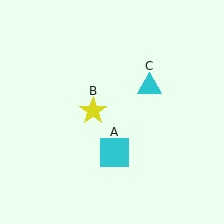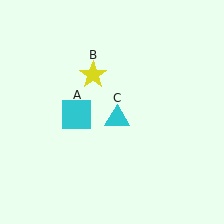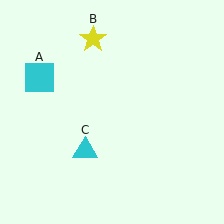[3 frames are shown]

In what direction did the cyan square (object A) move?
The cyan square (object A) moved up and to the left.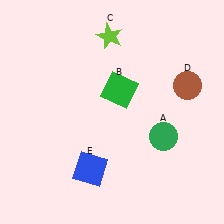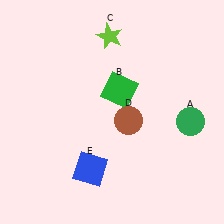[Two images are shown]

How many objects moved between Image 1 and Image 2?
2 objects moved between the two images.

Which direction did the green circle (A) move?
The green circle (A) moved right.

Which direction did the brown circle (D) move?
The brown circle (D) moved left.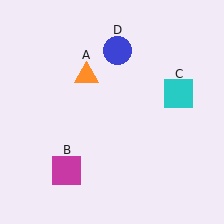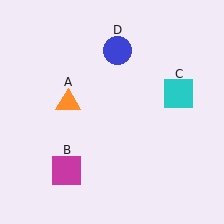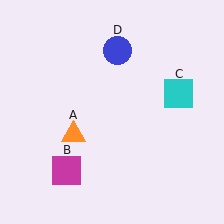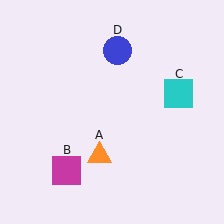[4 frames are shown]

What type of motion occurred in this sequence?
The orange triangle (object A) rotated counterclockwise around the center of the scene.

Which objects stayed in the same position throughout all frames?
Magenta square (object B) and cyan square (object C) and blue circle (object D) remained stationary.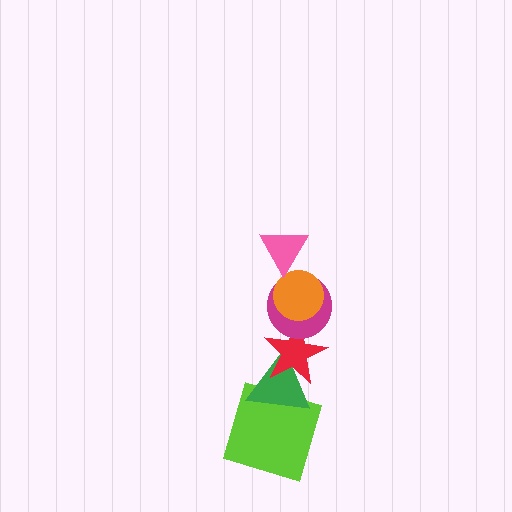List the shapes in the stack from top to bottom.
From top to bottom: the pink triangle, the orange circle, the magenta circle, the red star, the green triangle, the lime square.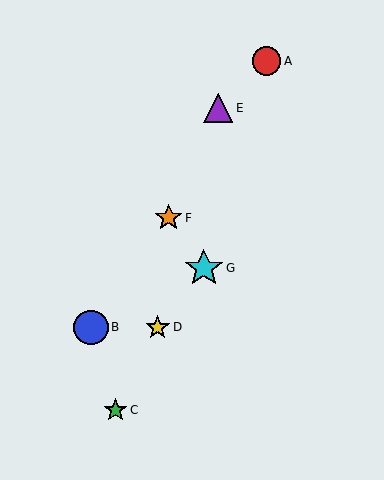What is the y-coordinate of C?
Object C is at y≈410.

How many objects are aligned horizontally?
2 objects (B, D) are aligned horizontally.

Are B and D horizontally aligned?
Yes, both are at y≈327.